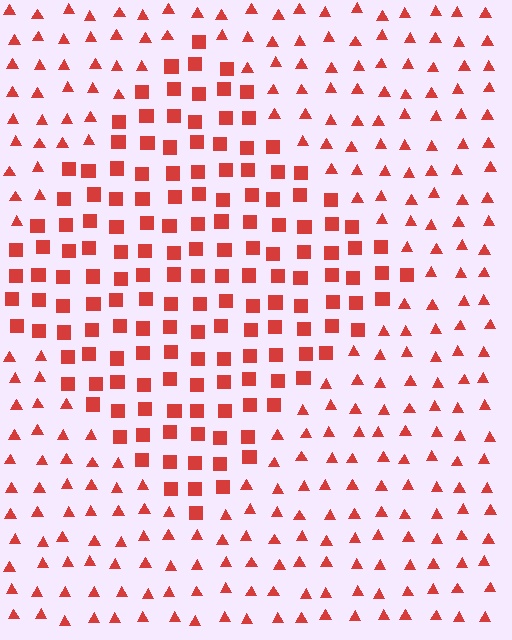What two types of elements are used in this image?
The image uses squares inside the diamond region and triangles outside it.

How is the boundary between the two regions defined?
The boundary is defined by a change in element shape: squares inside vs. triangles outside. All elements share the same color and spacing.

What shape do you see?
I see a diamond.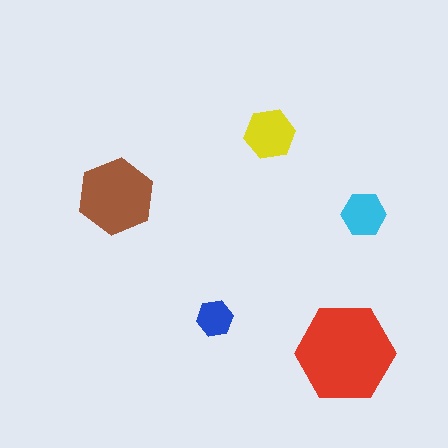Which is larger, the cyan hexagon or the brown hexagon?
The brown one.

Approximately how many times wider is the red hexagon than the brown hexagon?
About 1.5 times wider.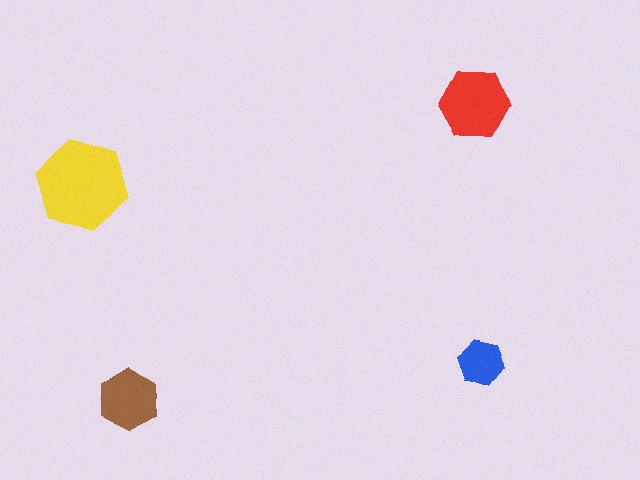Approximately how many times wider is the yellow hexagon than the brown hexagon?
About 1.5 times wider.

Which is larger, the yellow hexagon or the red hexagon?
The yellow one.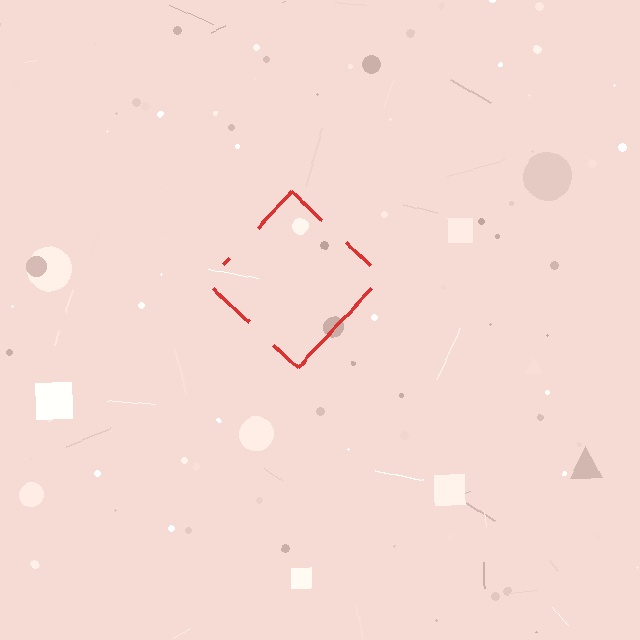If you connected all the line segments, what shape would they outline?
They would outline a diamond.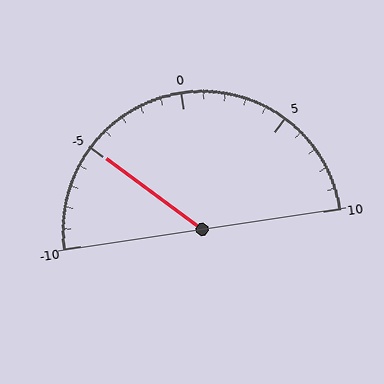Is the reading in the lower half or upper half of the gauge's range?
The reading is in the lower half of the range (-10 to 10).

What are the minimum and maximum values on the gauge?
The gauge ranges from -10 to 10.